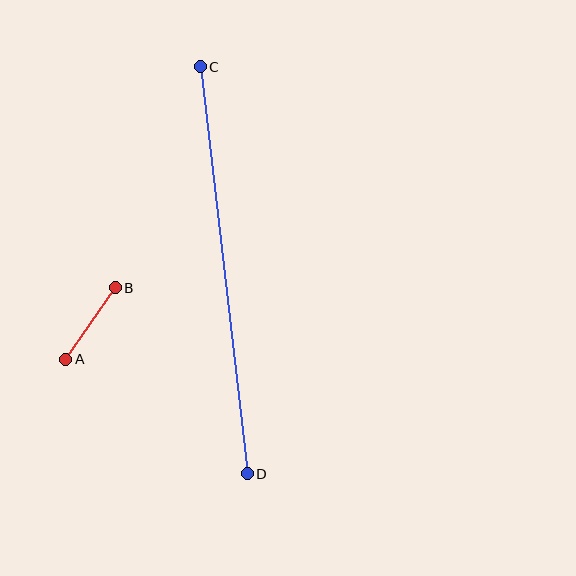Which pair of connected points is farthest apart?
Points C and D are farthest apart.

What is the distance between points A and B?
The distance is approximately 87 pixels.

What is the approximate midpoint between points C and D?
The midpoint is at approximately (224, 270) pixels.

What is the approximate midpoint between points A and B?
The midpoint is at approximately (91, 324) pixels.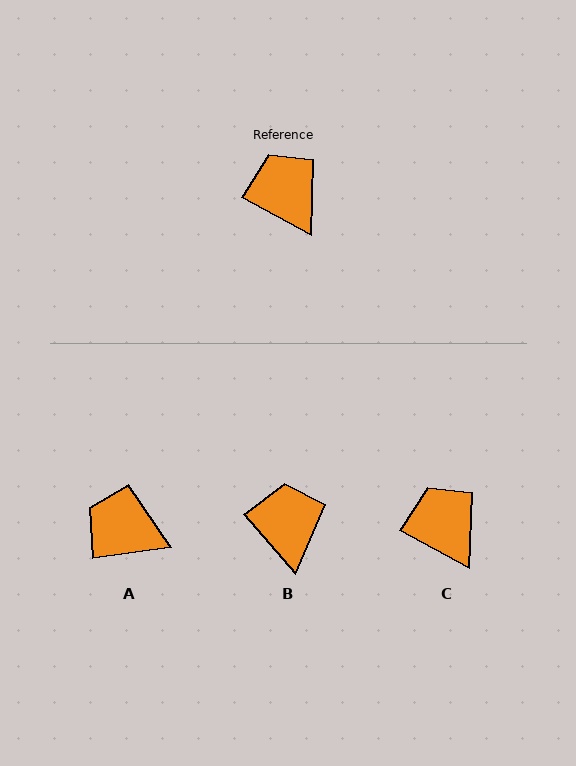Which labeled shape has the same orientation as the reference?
C.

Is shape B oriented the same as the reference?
No, it is off by about 21 degrees.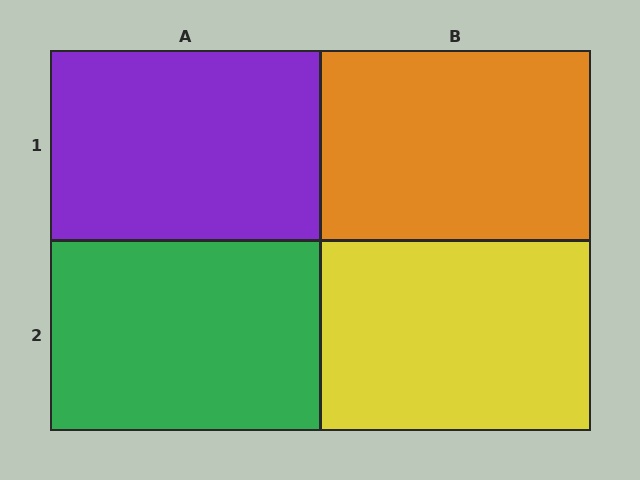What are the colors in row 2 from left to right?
Green, yellow.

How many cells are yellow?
1 cell is yellow.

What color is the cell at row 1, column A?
Purple.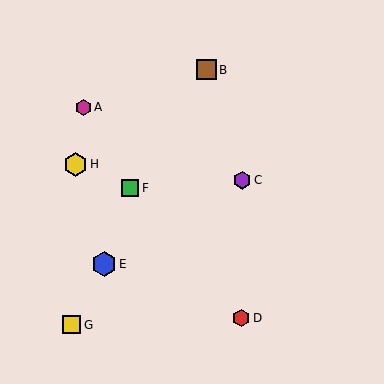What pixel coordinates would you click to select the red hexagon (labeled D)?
Click at (241, 318) to select the red hexagon D.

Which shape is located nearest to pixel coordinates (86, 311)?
The yellow square (labeled G) at (72, 325) is nearest to that location.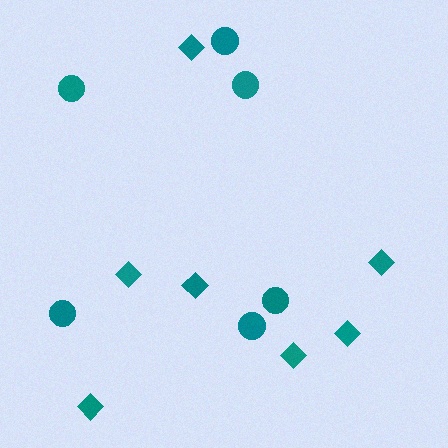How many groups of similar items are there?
There are 2 groups: one group of diamonds (7) and one group of circles (6).